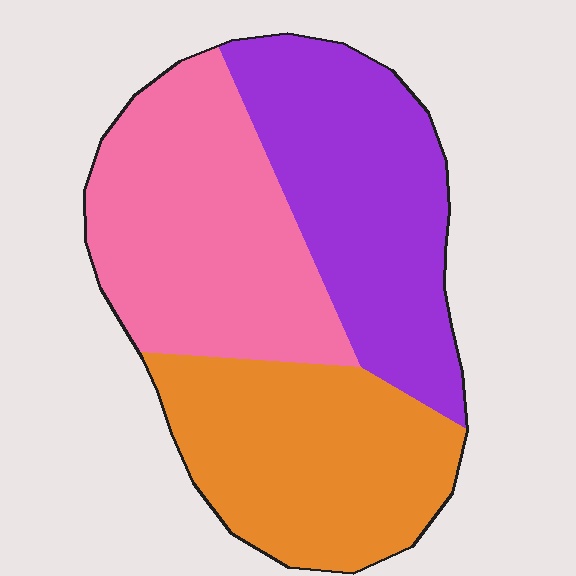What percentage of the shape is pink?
Pink takes up between a third and a half of the shape.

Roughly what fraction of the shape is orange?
Orange takes up about one third (1/3) of the shape.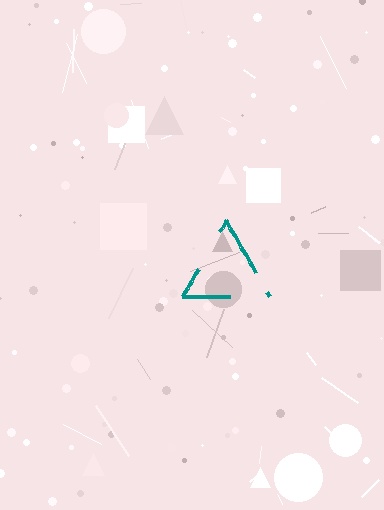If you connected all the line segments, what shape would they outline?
They would outline a triangle.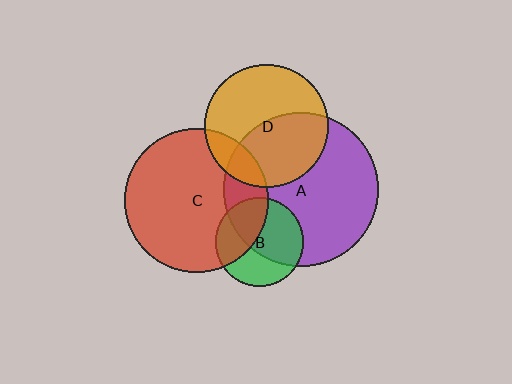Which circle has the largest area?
Circle A (purple).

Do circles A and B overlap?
Yes.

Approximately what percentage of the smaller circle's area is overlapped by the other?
Approximately 60%.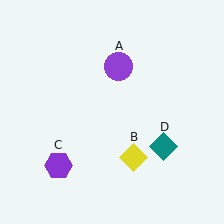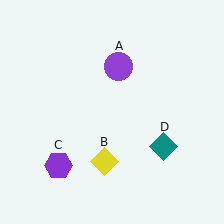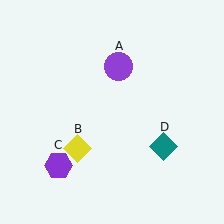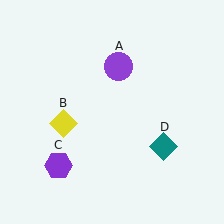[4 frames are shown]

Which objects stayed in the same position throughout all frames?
Purple circle (object A) and purple hexagon (object C) and teal diamond (object D) remained stationary.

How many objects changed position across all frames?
1 object changed position: yellow diamond (object B).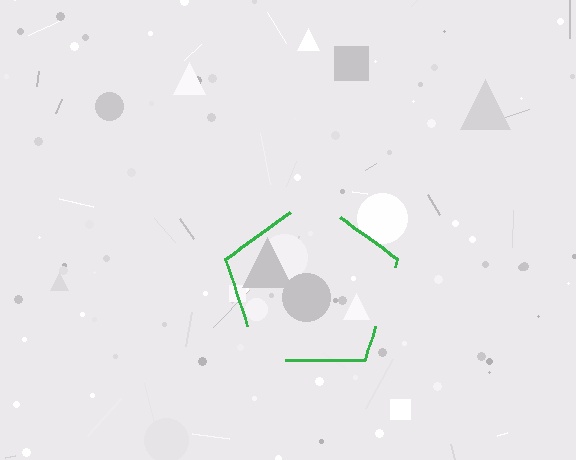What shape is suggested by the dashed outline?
The dashed outline suggests a pentagon.